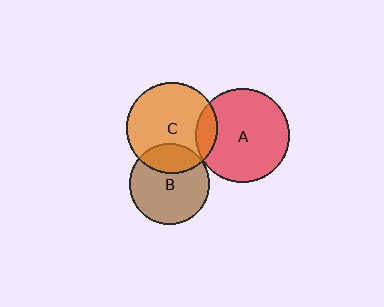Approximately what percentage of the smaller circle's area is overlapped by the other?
Approximately 15%.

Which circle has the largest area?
Circle A (red).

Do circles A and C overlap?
Yes.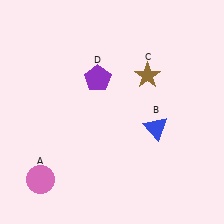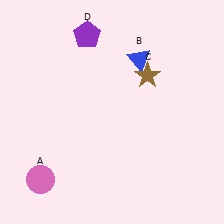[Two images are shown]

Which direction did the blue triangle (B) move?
The blue triangle (B) moved up.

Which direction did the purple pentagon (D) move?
The purple pentagon (D) moved up.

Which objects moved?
The objects that moved are: the blue triangle (B), the purple pentagon (D).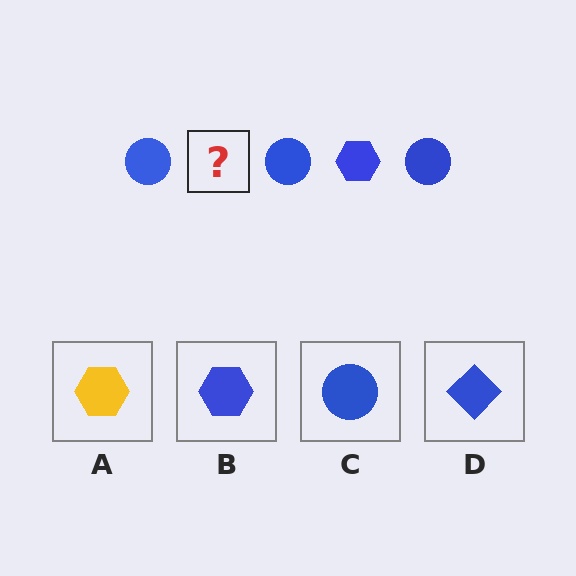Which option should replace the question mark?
Option B.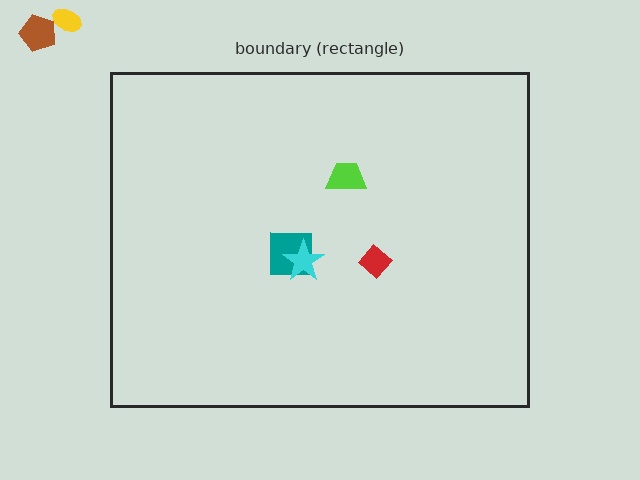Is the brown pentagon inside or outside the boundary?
Outside.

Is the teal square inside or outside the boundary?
Inside.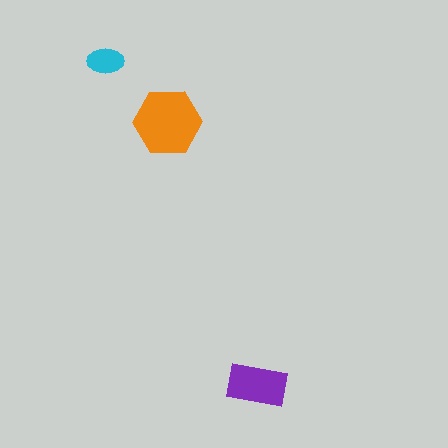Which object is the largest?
The orange hexagon.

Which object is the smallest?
The cyan ellipse.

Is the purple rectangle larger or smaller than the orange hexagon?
Smaller.